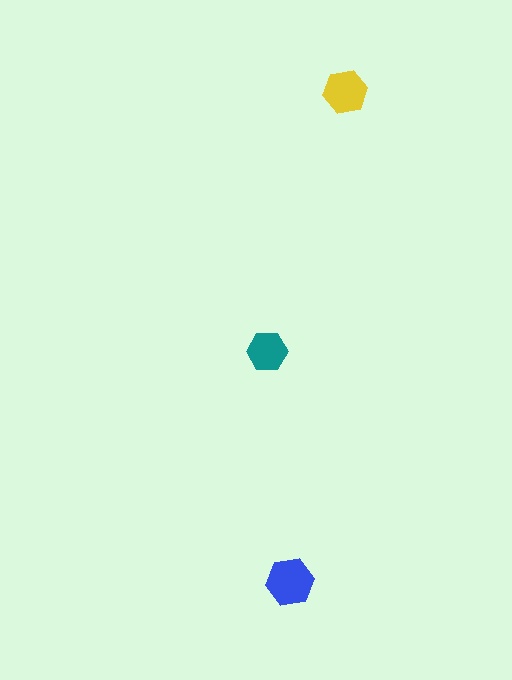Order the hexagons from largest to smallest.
the blue one, the yellow one, the teal one.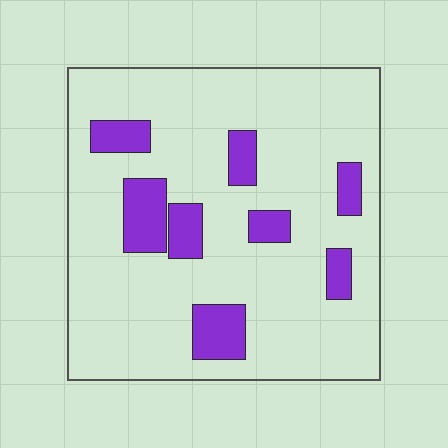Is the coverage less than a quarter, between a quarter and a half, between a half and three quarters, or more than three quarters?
Less than a quarter.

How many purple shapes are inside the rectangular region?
8.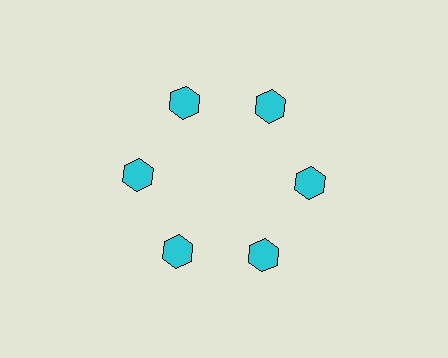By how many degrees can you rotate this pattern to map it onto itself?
The pattern maps onto itself every 60 degrees of rotation.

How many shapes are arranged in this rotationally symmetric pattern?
There are 6 shapes, arranged in 6 groups of 1.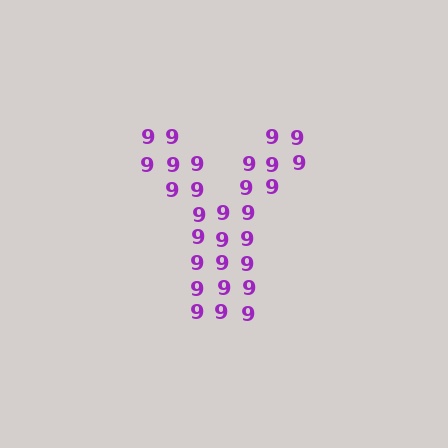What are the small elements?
The small elements are digit 9's.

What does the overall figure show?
The overall figure shows the letter Y.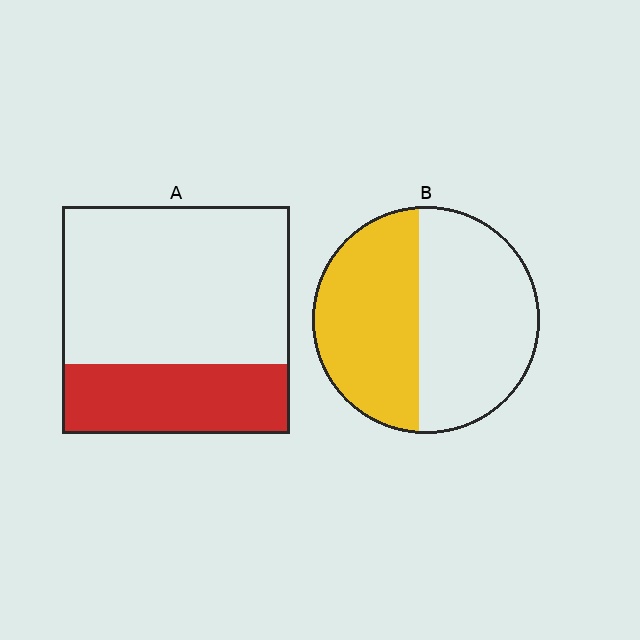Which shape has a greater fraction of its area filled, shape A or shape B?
Shape B.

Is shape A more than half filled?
No.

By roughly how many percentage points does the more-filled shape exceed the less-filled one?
By roughly 15 percentage points (B over A).